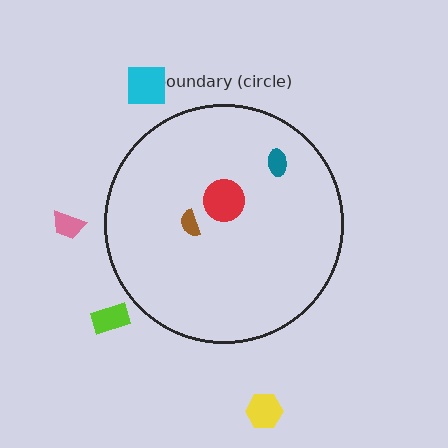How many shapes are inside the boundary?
3 inside, 4 outside.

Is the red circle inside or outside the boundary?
Inside.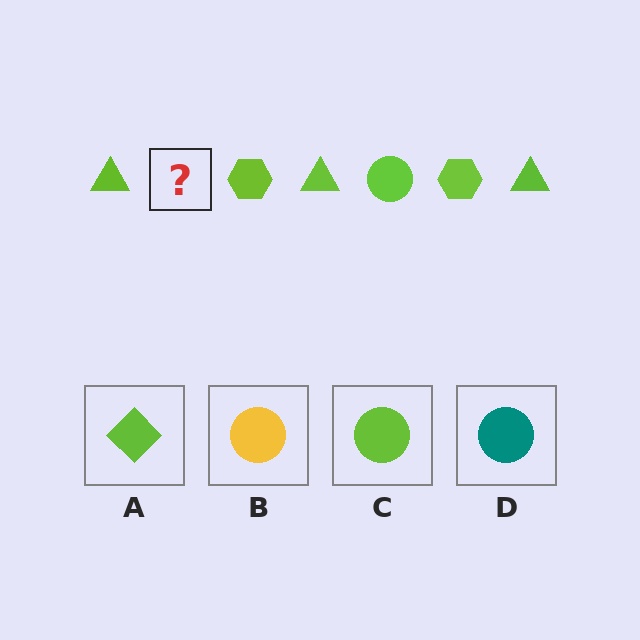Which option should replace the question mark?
Option C.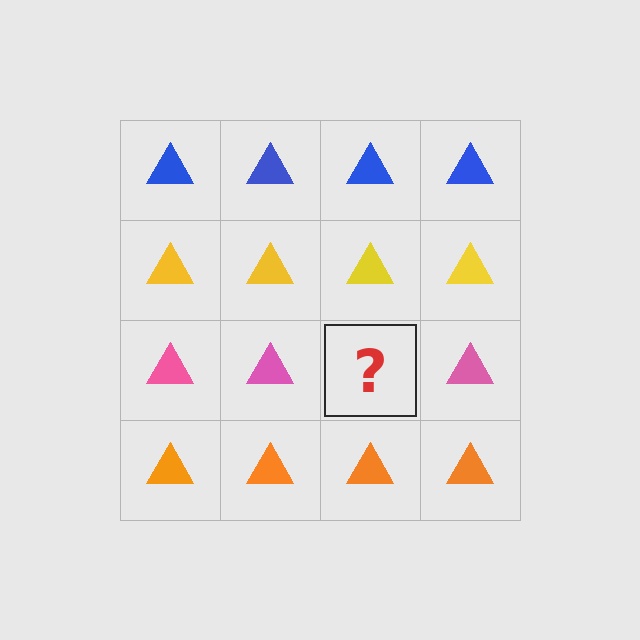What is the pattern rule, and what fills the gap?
The rule is that each row has a consistent color. The gap should be filled with a pink triangle.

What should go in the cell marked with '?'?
The missing cell should contain a pink triangle.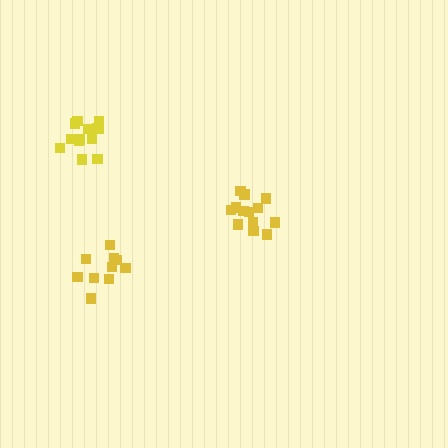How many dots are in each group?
Group 1: 11 dots, Group 2: 13 dots, Group 3: 13 dots (37 total).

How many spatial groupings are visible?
There are 3 spatial groupings.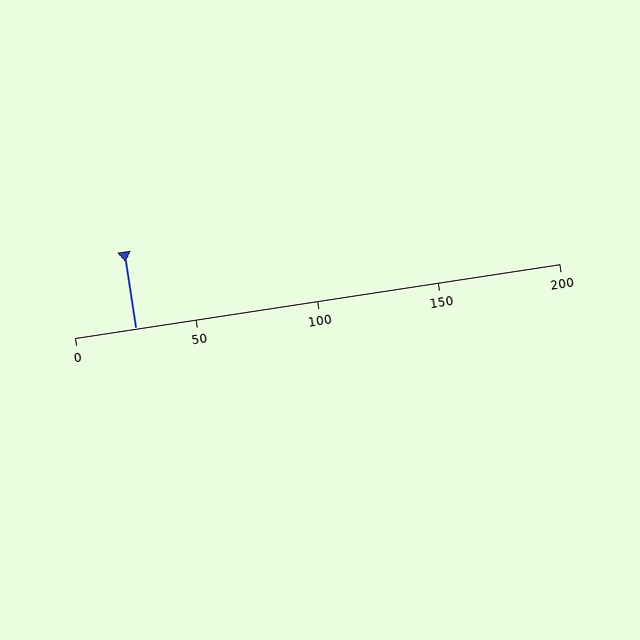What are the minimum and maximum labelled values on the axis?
The axis runs from 0 to 200.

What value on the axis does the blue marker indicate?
The marker indicates approximately 25.